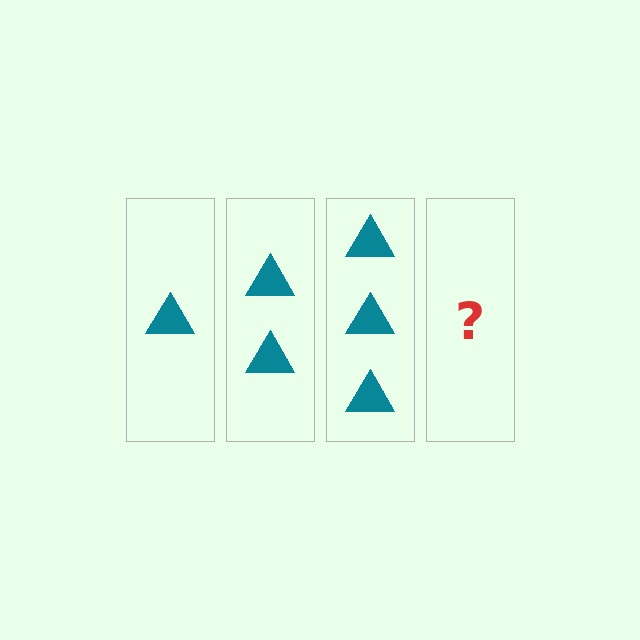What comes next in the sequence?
The next element should be 4 triangles.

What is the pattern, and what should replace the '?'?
The pattern is that each step adds one more triangle. The '?' should be 4 triangles.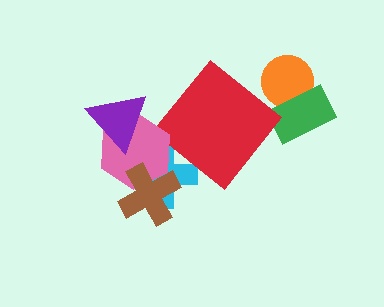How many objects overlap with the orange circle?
1 object overlaps with the orange circle.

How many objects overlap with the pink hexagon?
3 objects overlap with the pink hexagon.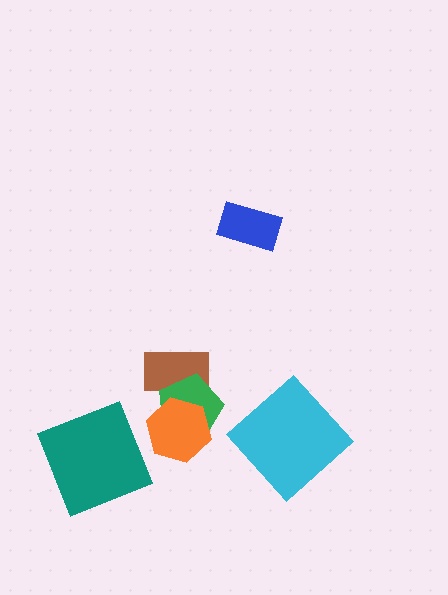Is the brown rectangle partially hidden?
Yes, it is partially covered by another shape.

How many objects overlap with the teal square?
0 objects overlap with the teal square.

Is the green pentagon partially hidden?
Yes, it is partially covered by another shape.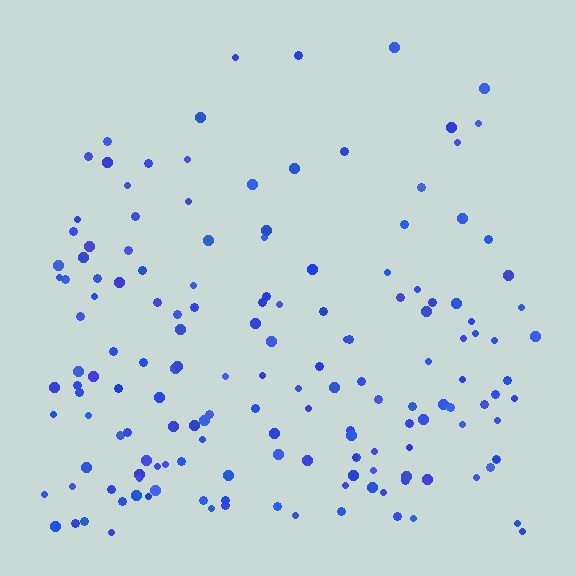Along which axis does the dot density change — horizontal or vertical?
Vertical.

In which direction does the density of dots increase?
From top to bottom, with the bottom side densest.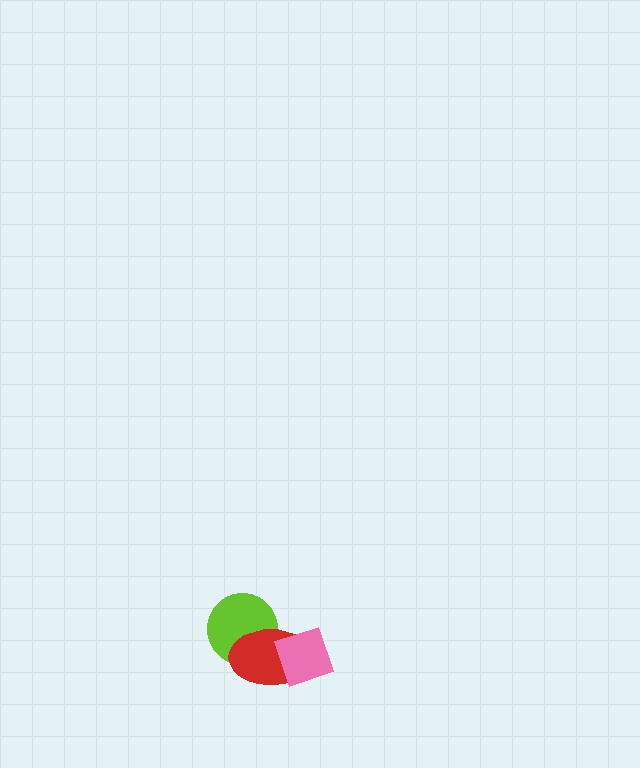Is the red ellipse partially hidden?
Yes, it is partially covered by another shape.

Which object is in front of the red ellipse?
The pink diamond is in front of the red ellipse.